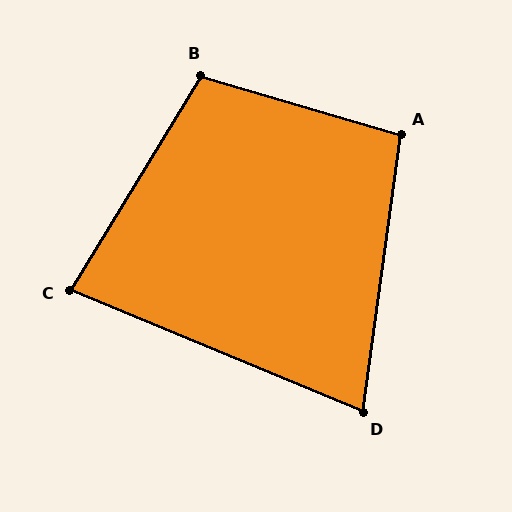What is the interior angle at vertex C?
Approximately 81 degrees (acute).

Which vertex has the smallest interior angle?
D, at approximately 75 degrees.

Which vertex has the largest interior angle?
B, at approximately 105 degrees.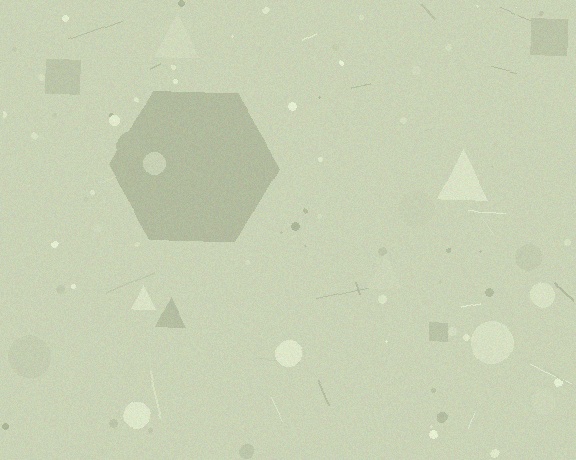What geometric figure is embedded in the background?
A hexagon is embedded in the background.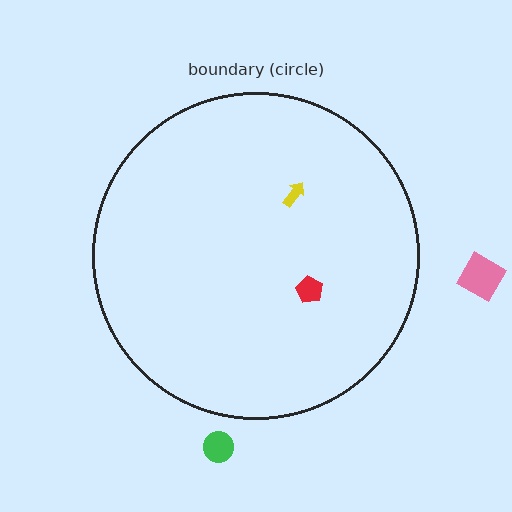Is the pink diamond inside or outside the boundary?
Outside.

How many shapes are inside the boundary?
2 inside, 2 outside.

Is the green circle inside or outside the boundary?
Outside.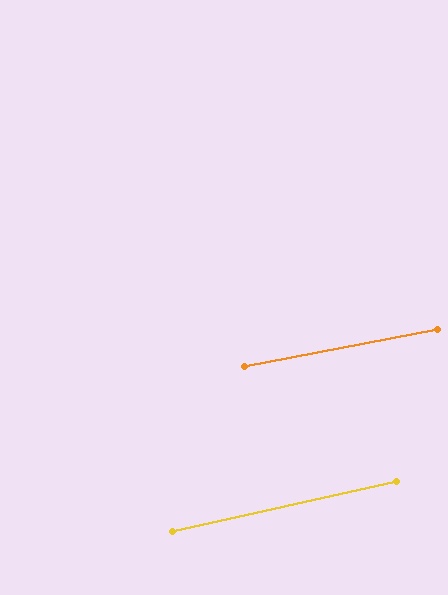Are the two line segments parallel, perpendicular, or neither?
Parallel — their directions differ by only 1.9°.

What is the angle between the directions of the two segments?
Approximately 2 degrees.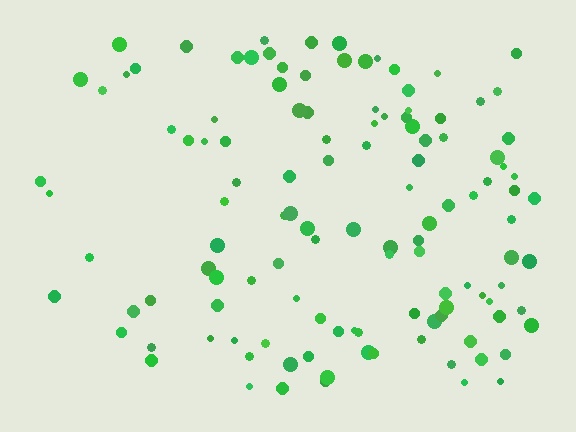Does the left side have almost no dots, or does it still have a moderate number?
Still a moderate number, just noticeably fewer than the right.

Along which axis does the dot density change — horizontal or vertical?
Horizontal.